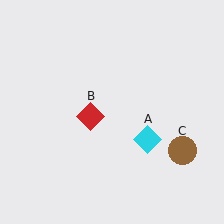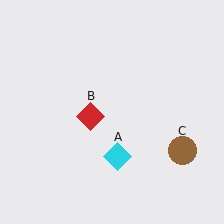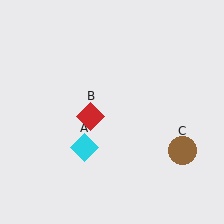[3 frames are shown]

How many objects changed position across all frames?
1 object changed position: cyan diamond (object A).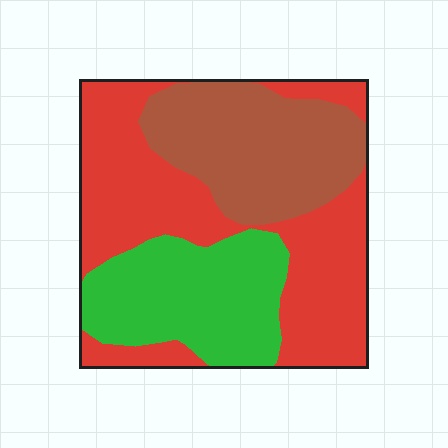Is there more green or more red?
Red.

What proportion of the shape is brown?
Brown takes up about one quarter (1/4) of the shape.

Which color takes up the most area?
Red, at roughly 45%.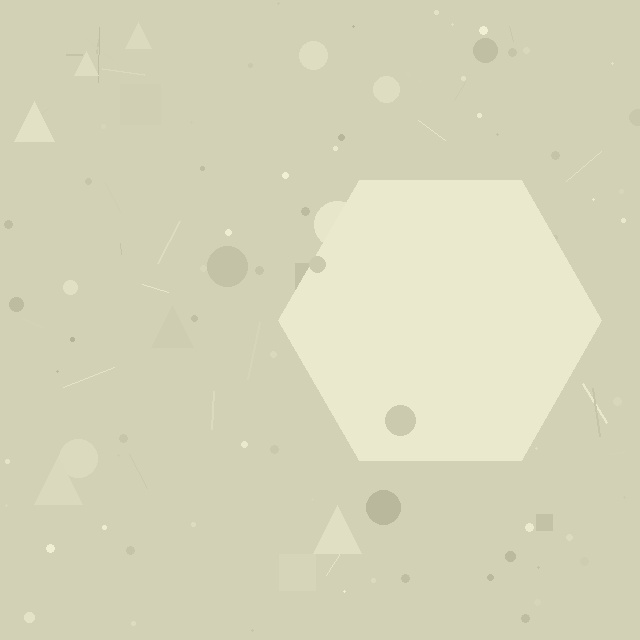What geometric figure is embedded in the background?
A hexagon is embedded in the background.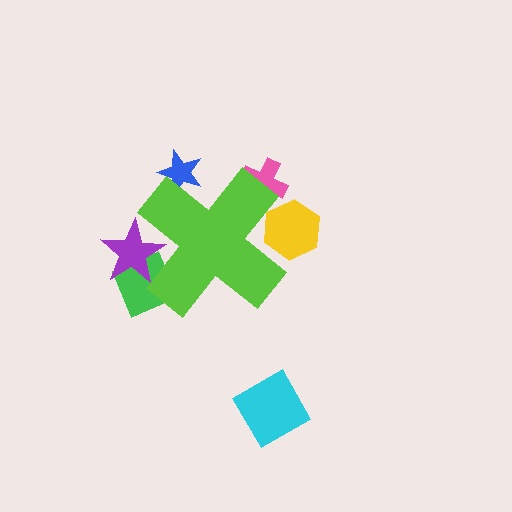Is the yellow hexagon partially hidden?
Yes, the yellow hexagon is partially hidden behind the lime cross.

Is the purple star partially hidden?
Yes, the purple star is partially hidden behind the lime cross.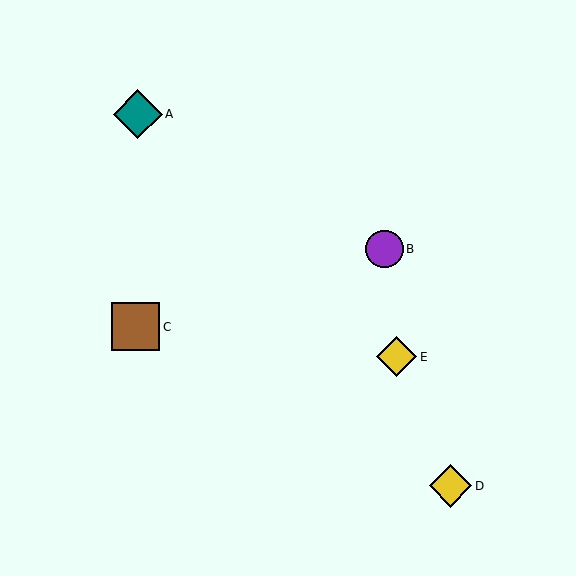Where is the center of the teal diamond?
The center of the teal diamond is at (138, 114).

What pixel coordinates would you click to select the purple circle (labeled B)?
Click at (384, 249) to select the purple circle B.